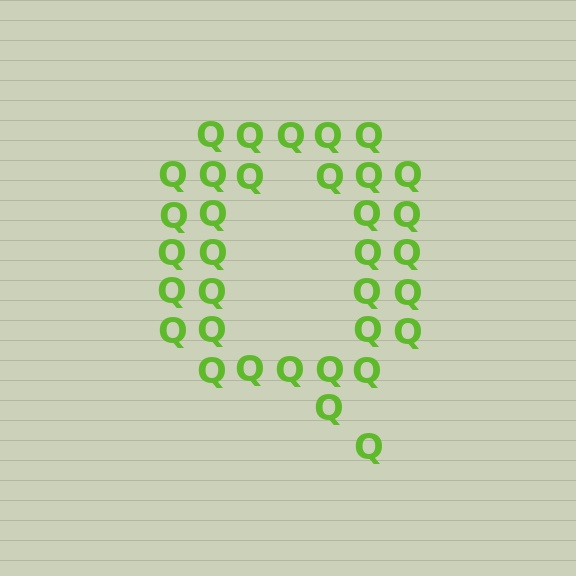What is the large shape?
The large shape is the letter Q.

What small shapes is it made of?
It is made of small letter Q's.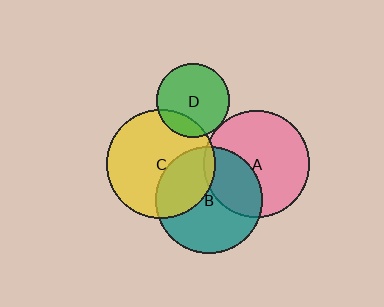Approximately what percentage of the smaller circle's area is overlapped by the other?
Approximately 5%.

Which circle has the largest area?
Circle C (yellow).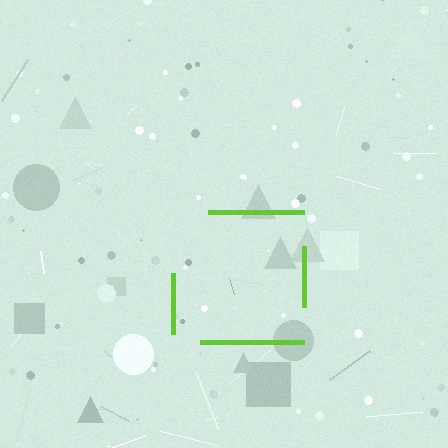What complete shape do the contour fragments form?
The contour fragments form a square.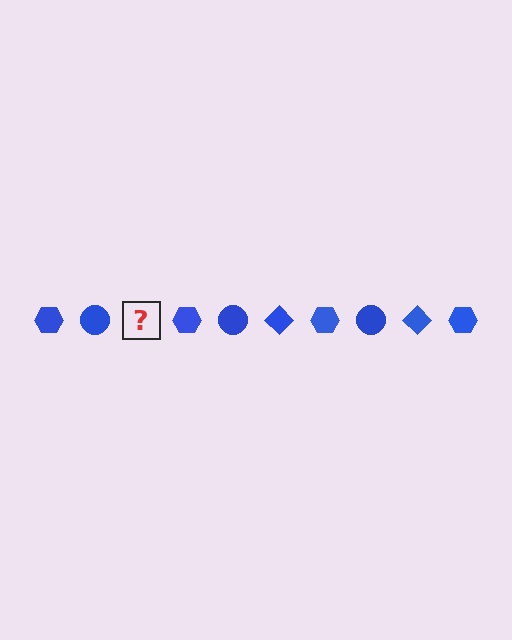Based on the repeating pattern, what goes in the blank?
The blank should be a blue diamond.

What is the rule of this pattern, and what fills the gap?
The rule is that the pattern cycles through hexagon, circle, diamond shapes in blue. The gap should be filled with a blue diamond.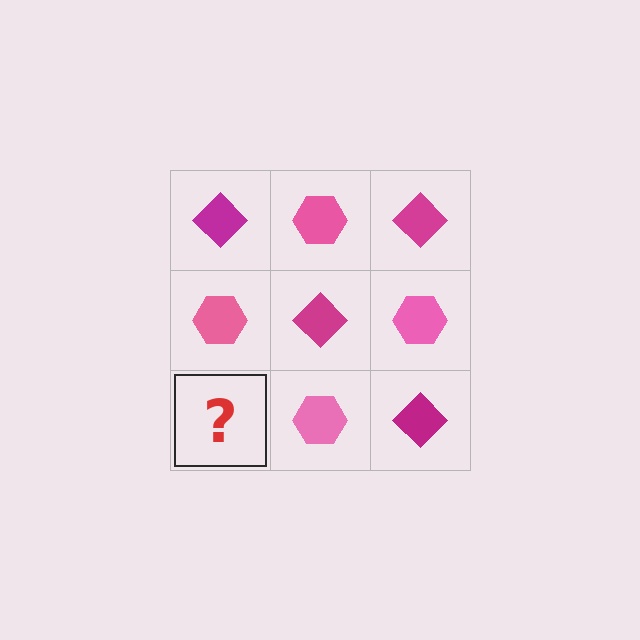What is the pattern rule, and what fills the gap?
The rule is that it alternates magenta diamond and pink hexagon in a checkerboard pattern. The gap should be filled with a magenta diamond.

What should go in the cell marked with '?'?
The missing cell should contain a magenta diamond.